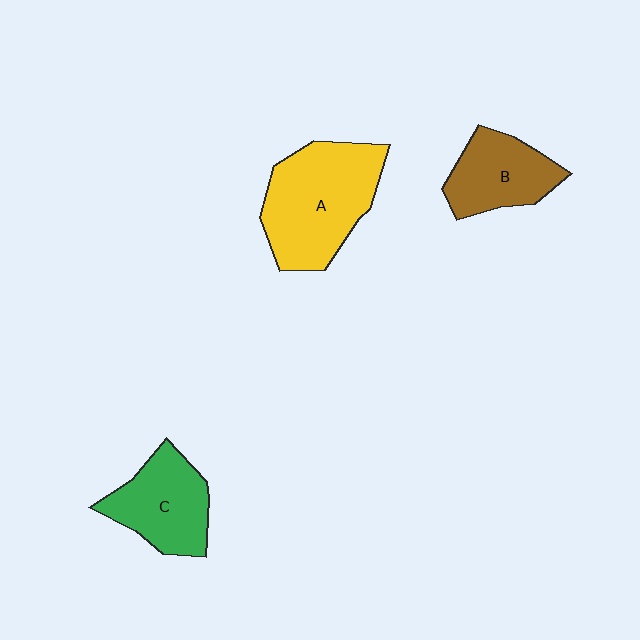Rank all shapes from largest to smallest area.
From largest to smallest: A (yellow), C (green), B (brown).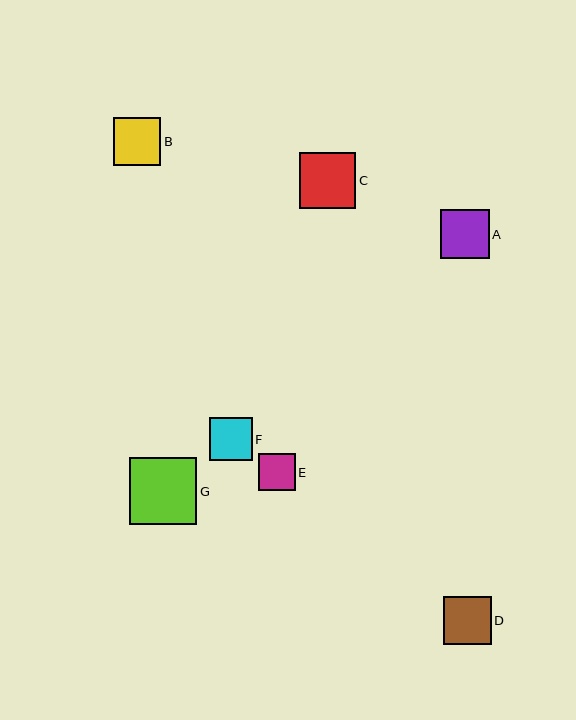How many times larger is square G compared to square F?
Square G is approximately 1.6 times the size of square F.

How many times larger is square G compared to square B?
Square G is approximately 1.4 times the size of square B.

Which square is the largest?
Square G is the largest with a size of approximately 67 pixels.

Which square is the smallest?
Square E is the smallest with a size of approximately 37 pixels.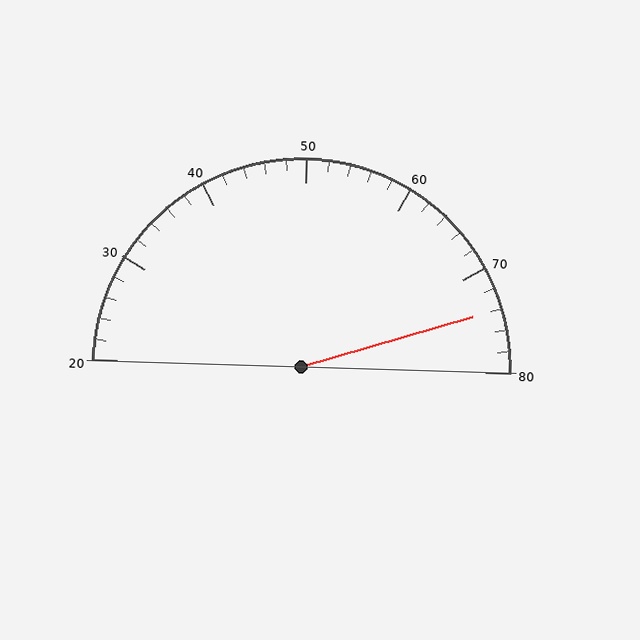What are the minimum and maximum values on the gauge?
The gauge ranges from 20 to 80.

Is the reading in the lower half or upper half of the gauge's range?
The reading is in the upper half of the range (20 to 80).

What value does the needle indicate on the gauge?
The needle indicates approximately 74.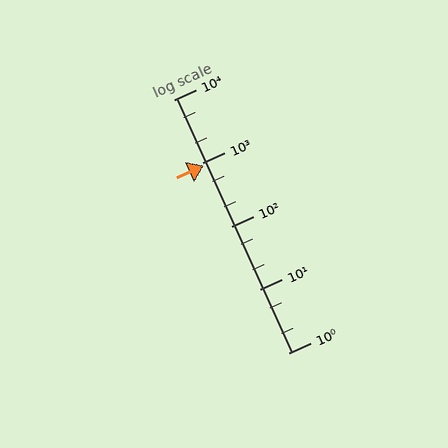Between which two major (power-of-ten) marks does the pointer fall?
The pointer is between 100 and 1000.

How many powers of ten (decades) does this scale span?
The scale spans 4 decades, from 1 to 10000.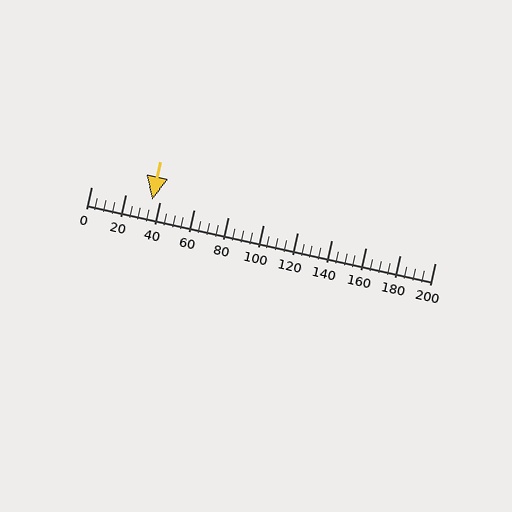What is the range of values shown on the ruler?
The ruler shows values from 0 to 200.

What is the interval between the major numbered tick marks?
The major tick marks are spaced 20 units apart.